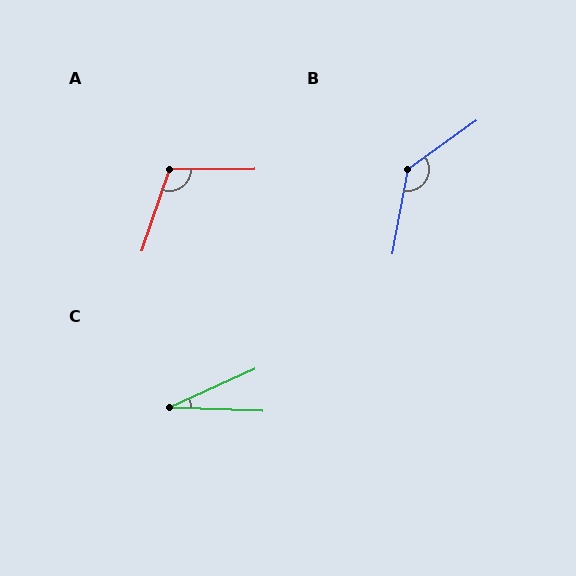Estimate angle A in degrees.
Approximately 109 degrees.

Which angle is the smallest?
C, at approximately 26 degrees.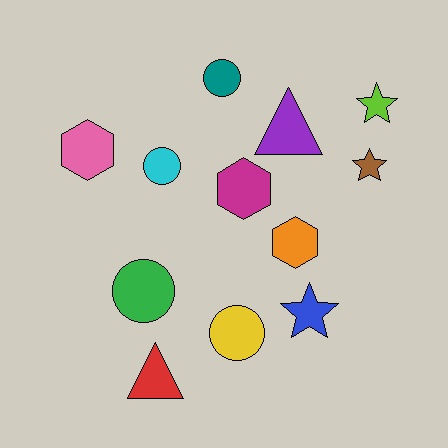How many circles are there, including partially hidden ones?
There are 4 circles.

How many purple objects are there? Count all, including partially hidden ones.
There is 1 purple object.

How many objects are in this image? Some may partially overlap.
There are 12 objects.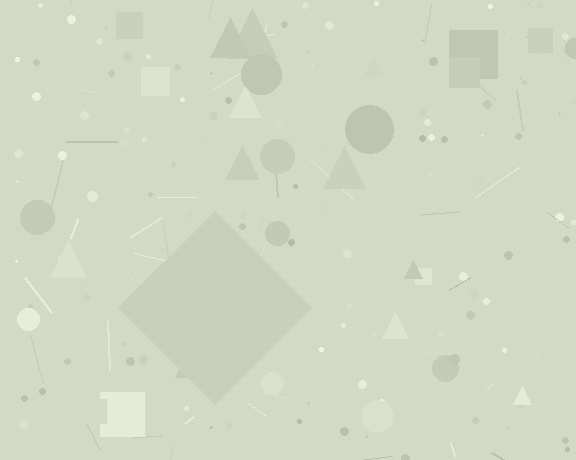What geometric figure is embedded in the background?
A diamond is embedded in the background.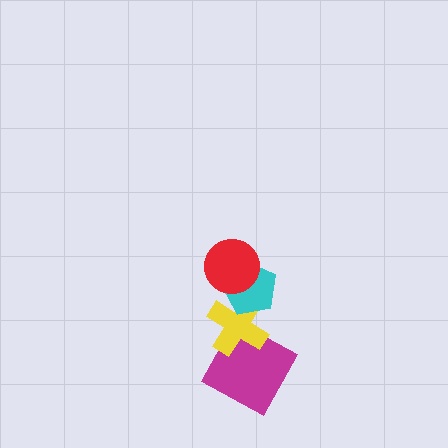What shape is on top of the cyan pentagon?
The red circle is on top of the cyan pentagon.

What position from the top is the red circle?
The red circle is 1st from the top.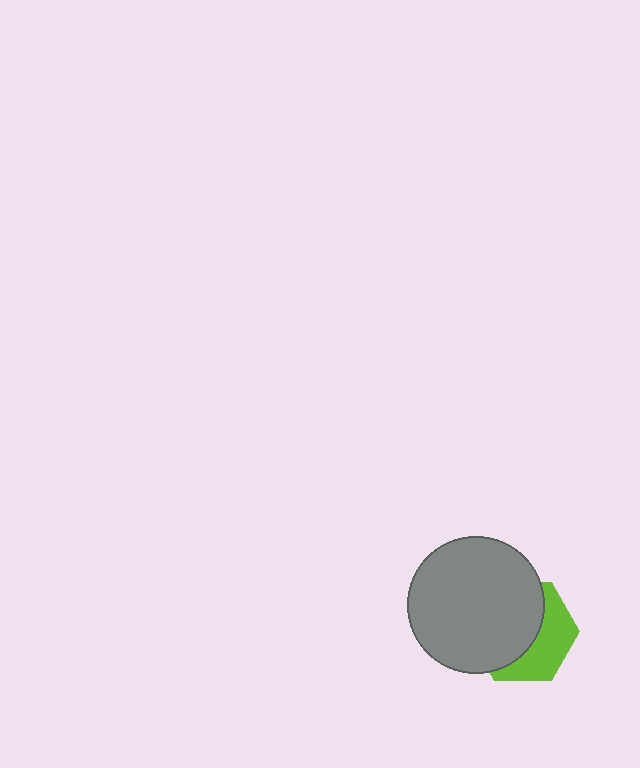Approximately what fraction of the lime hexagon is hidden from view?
Roughly 59% of the lime hexagon is hidden behind the gray circle.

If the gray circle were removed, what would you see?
You would see the complete lime hexagon.